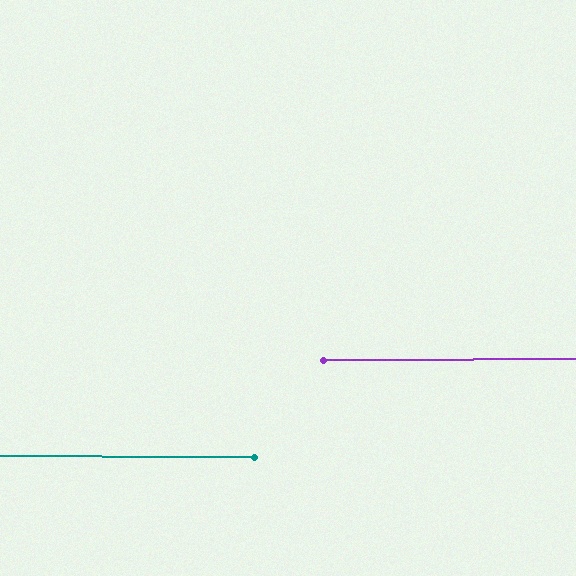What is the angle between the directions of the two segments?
Approximately 1 degree.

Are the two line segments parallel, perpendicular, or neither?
Parallel — their directions differ by only 0.7°.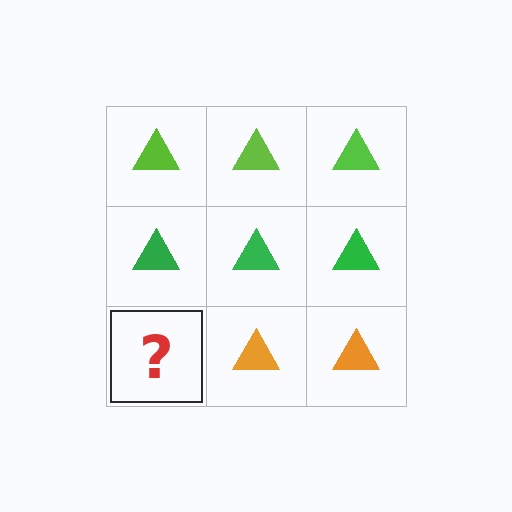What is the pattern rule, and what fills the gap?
The rule is that each row has a consistent color. The gap should be filled with an orange triangle.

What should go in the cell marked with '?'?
The missing cell should contain an orange triangle.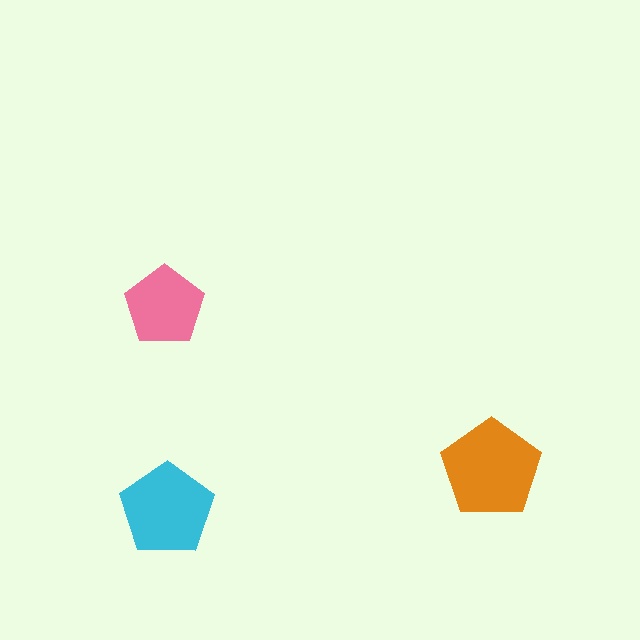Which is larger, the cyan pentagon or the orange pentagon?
The orange one.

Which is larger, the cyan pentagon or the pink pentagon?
The cyan one.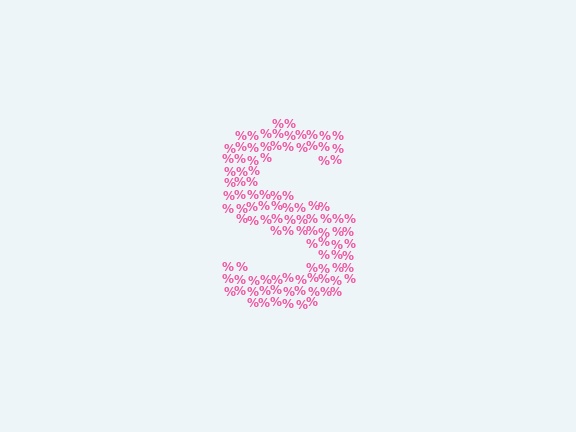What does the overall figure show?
The overall figure shows the letter S.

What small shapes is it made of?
It is made of small percent signs.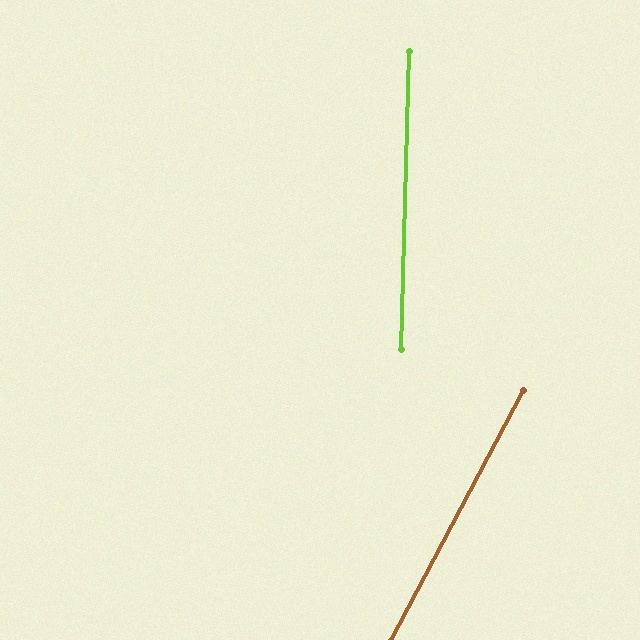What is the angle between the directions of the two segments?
Approximately 26 degrees.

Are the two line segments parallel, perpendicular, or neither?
Neither parallel nor perpendicular — they differ by about 26°.